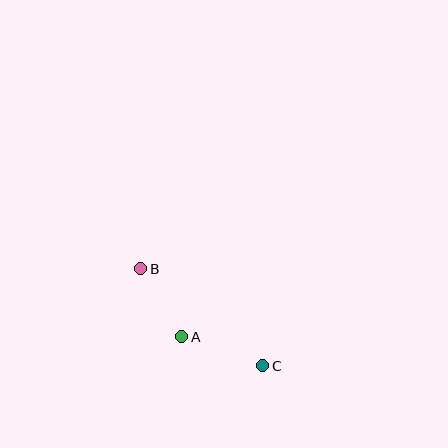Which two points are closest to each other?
Points A and B are closest to each other.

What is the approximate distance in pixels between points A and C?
The distance between A and C is approximately 86 pixels.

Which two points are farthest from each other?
Points B and C are farthest from each other.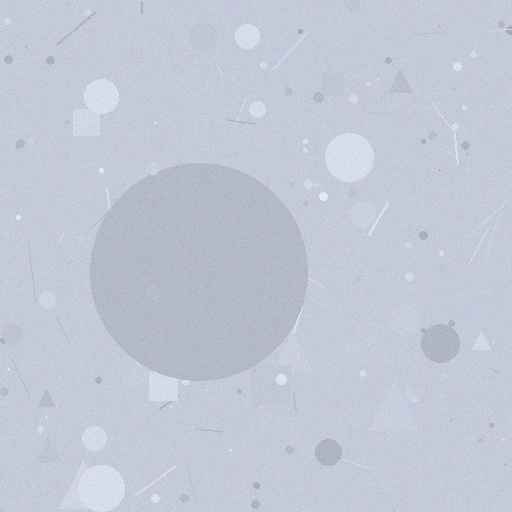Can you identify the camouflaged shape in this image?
The camouflaged shape is a circle.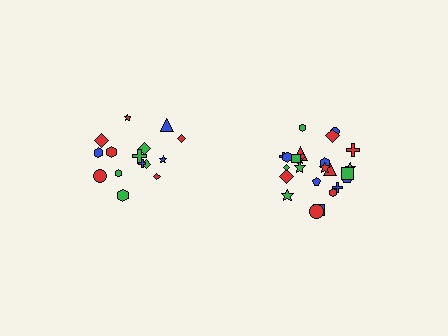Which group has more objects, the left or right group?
The right group.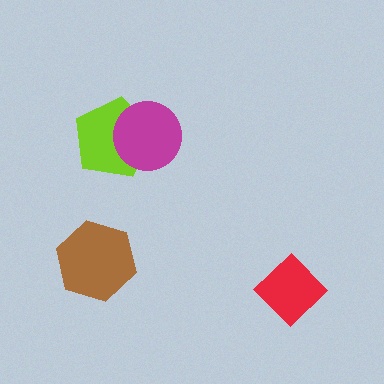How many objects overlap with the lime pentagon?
1 object overlaps with the lime pentagon.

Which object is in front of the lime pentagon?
The magenta circle is in front of the lime pentagon.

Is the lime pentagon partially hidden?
Yes, it is partially covered by another shape.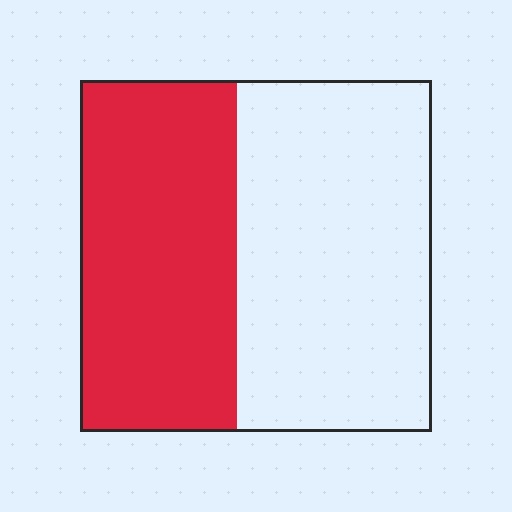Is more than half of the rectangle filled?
No.